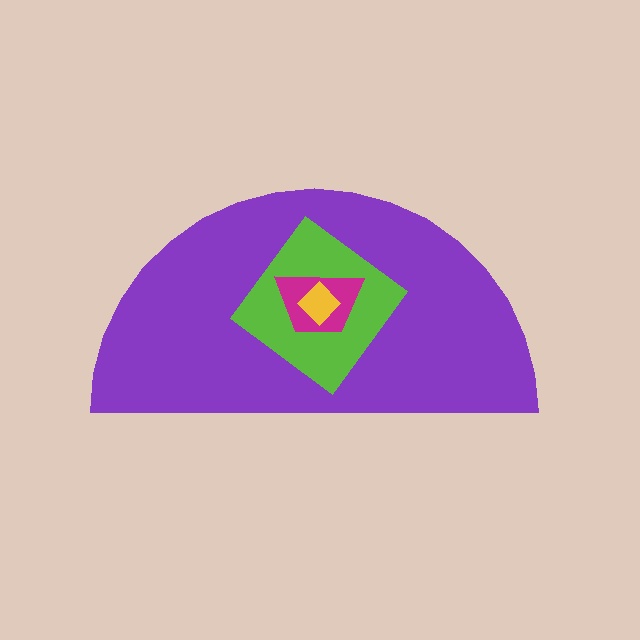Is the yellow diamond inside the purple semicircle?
Yes.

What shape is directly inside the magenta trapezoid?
The yellow diamond.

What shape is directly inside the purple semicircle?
The lime diamond.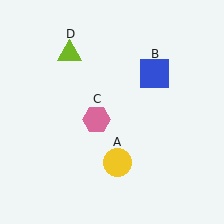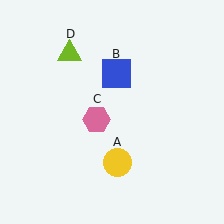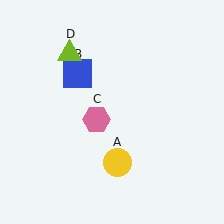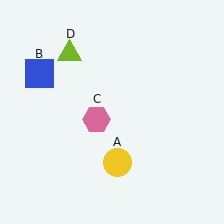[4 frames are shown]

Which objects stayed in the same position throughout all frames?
Yellow circle (object A) and pink hexagon (object C) and lime triangle (object D) remained stationary.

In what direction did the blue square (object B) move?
The blue square (object B) moved left.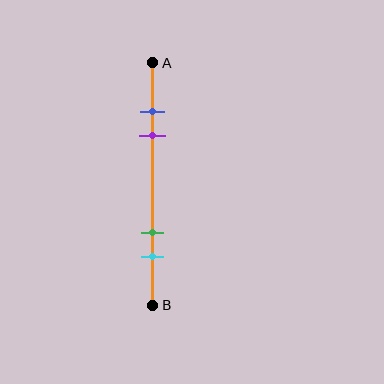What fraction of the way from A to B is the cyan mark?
The cyan mark is approximately 80% (0.8) of the way from A to B.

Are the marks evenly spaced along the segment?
No, the marks are not evenly spaced.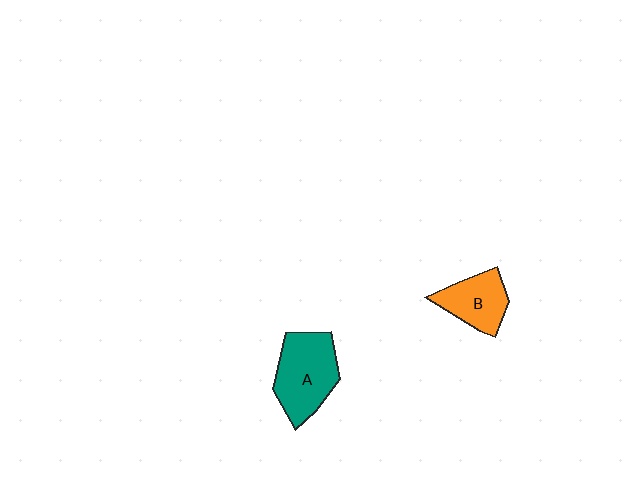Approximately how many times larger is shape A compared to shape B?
Approximately 1.5 times.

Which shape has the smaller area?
Shape B (orange).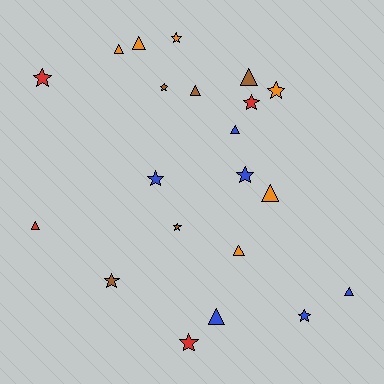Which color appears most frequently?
Blue, with 6 objects.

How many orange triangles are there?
There are 4 orange triangles.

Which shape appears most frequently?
Star, with 11 objects.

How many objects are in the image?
There are 21 objects.